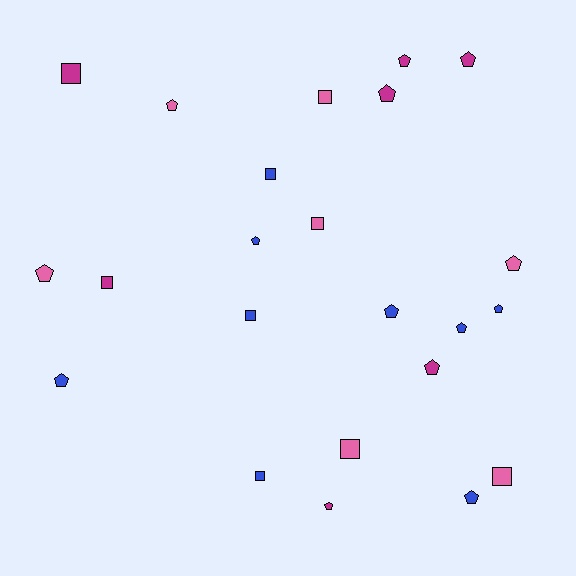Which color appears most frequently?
Blue, with 9 objects.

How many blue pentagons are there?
There are 6 blue pentagons.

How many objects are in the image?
There are 23 objects.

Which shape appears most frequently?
Pentagon, with 14 objects.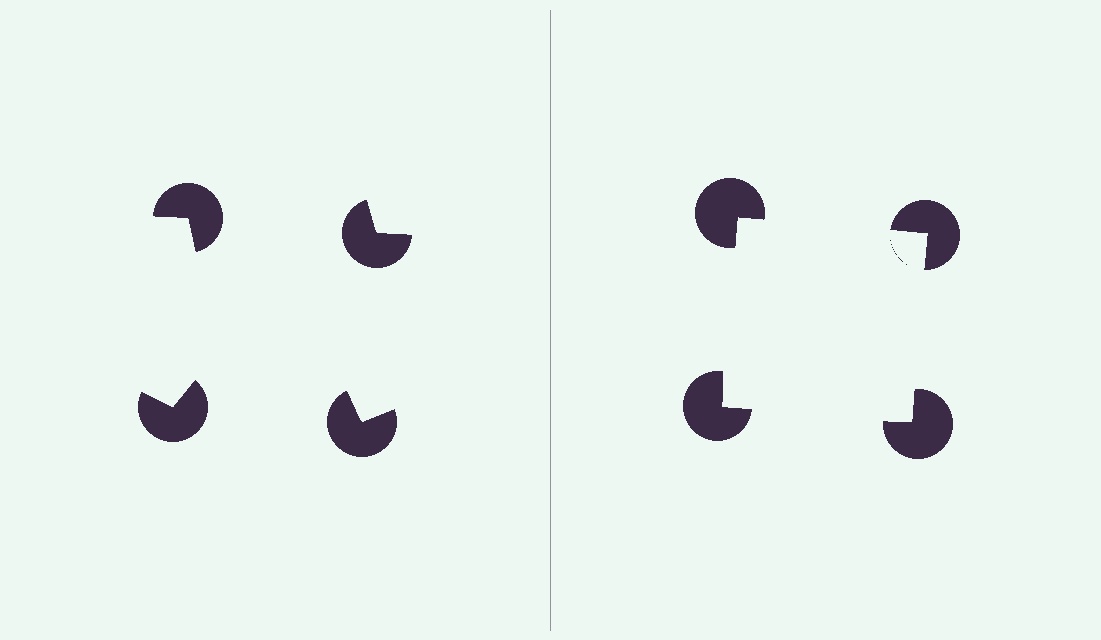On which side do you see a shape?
An illusory square appears on the right side. On the left side the wedge cuts are rotated, so no coherent shape forms.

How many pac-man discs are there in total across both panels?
8 — 4 on each side.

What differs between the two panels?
The pac-man discs are positioned identically on both sides; only the wedge orientations differ. On the right they align to a square; on the left they are misaligned.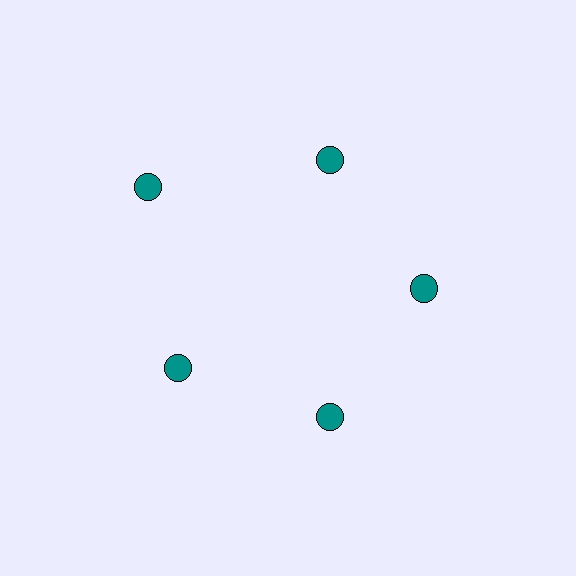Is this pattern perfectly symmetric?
No. The 5 teal circles are arranged in a ring, but one element near the 10 o'clock position is pushed outward from the center, breaking the 5-fold rotational symmetry.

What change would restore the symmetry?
The symmetry would be restored by moving it inward, back onto the ring so that all 5 circles sit at equal angles and equal distance from the center.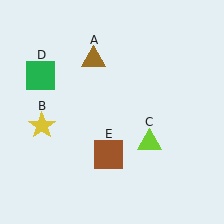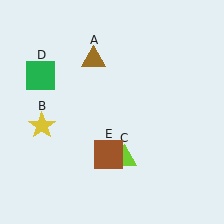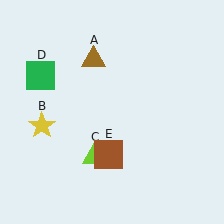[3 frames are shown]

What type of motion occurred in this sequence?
The lime triangle (object C) rotated clockwise around the center of the scene.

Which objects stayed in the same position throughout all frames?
Brown triangle (object A) and yellow star (object B) and green square (object D) and brown square (object E) remained stationary.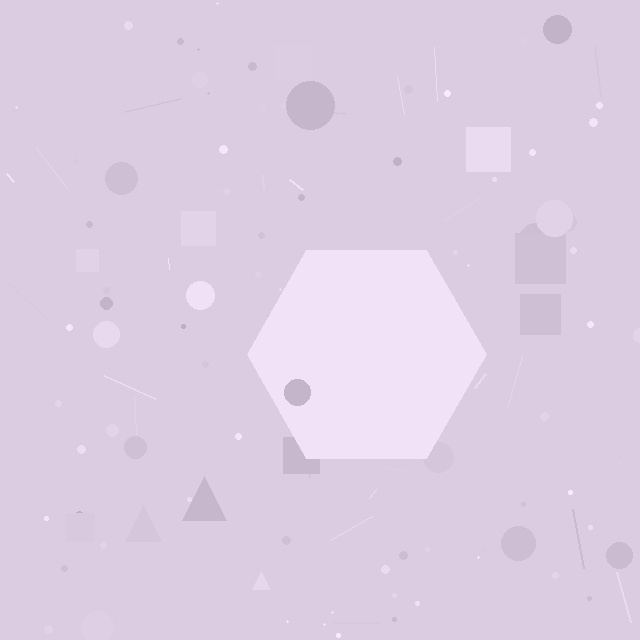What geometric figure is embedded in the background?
A hexagon is embedded in the background.